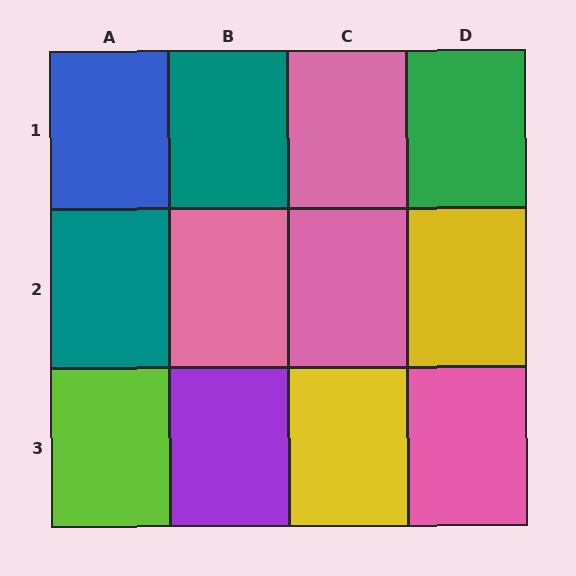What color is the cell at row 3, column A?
Lime.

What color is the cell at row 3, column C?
Yellow.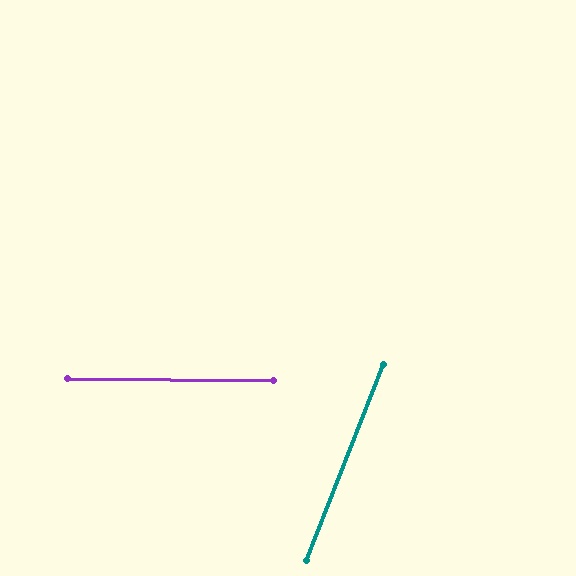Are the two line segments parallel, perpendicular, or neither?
Neither parallel nor perpendicular — they differ by about 69°.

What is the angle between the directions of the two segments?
Approximately 69 degrees.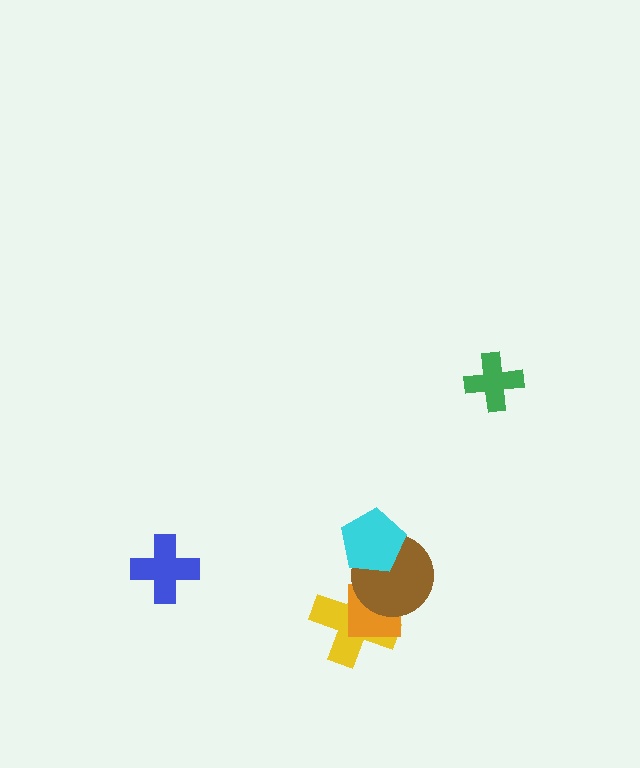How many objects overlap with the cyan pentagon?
1 object overlaps with the cyan pentagon.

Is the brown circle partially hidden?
Yes, it is partially covered by another shape.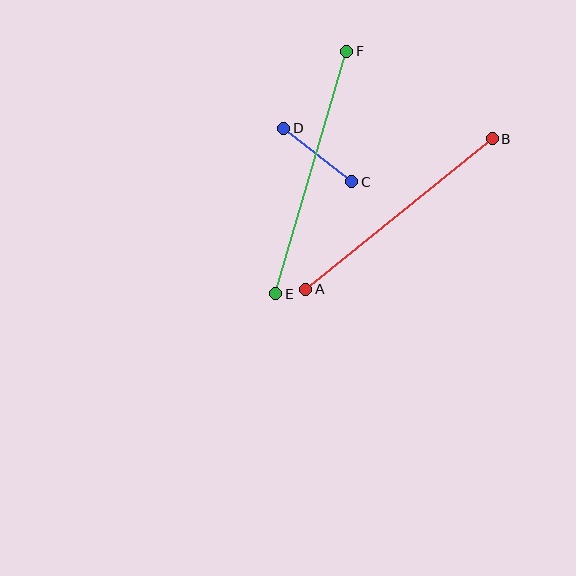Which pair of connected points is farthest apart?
Points E and F are farthest apart.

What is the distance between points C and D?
The distance is approximately 86 pixels.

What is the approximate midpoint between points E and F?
The midpoint is at approximately (311, 173) pixels.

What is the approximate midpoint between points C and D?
The midpoint is at approximately (318, 155) pixels.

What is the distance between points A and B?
The distance is approximately 239 pixels.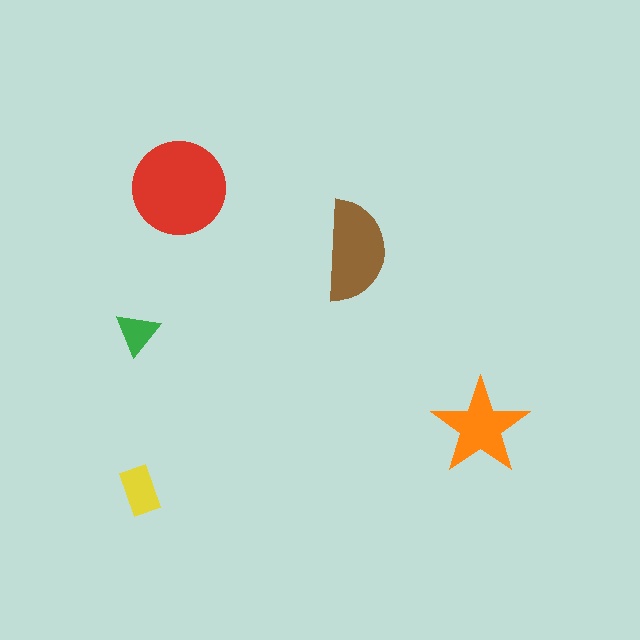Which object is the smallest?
The green triangle.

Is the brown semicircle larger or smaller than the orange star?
Larger.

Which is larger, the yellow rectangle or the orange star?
The orange star.